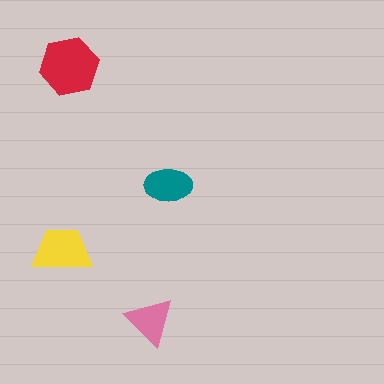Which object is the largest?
The red hexagon.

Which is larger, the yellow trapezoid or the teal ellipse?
The yellow trapezoid.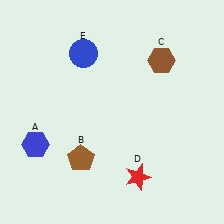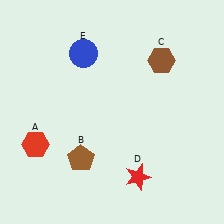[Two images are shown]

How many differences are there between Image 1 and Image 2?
There is 1 difference between the two images.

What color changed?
The hexagon (A) changed from blue in Image 1 to red in Image 2.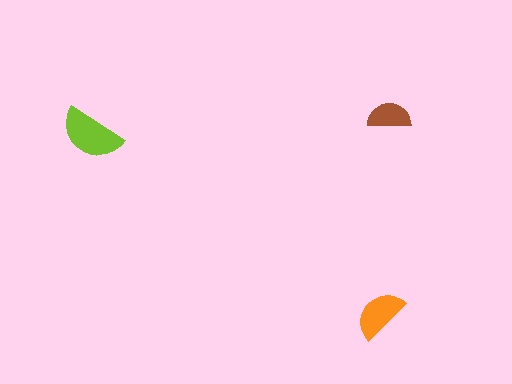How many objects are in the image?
There are 3 objects in the image.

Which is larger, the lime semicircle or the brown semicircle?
The lime one.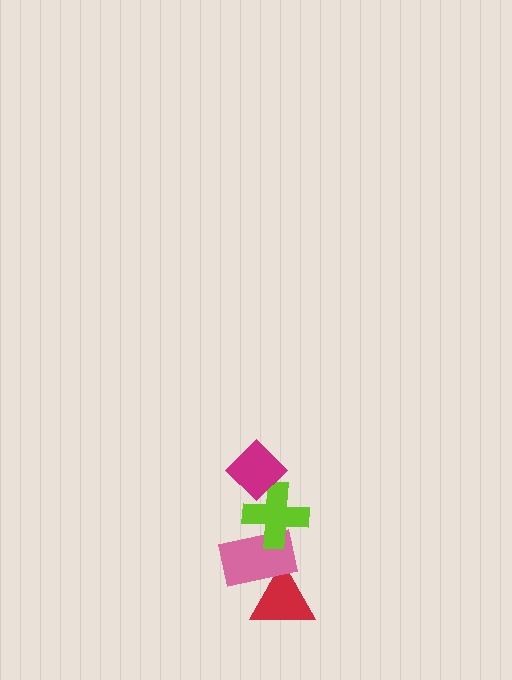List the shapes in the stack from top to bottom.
From top to bottom: the magenta diamond, the lime cross, the pink rectangle, the red triangle.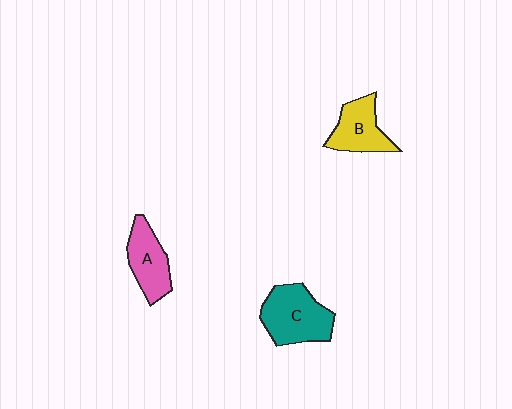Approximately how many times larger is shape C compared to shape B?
Approximately 1.4 times.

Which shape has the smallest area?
Shape B (yellow).